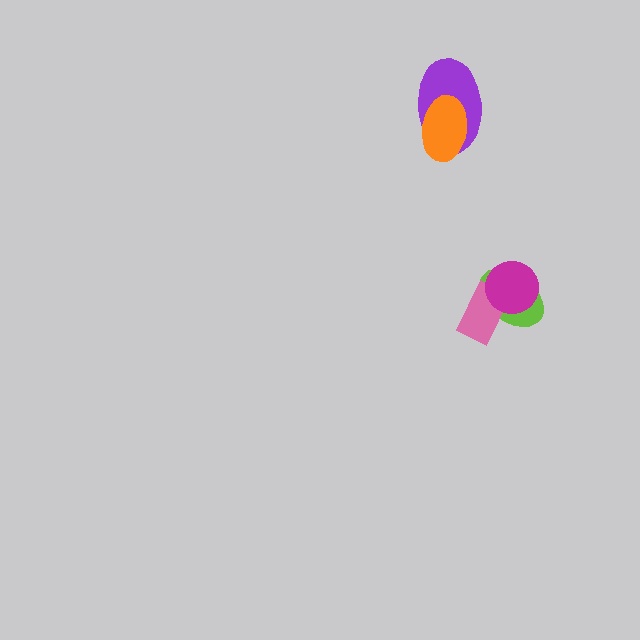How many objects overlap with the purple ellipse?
1 object overlaps with the purple ellipse.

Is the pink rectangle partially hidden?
Yes, it is partially covered by another shape.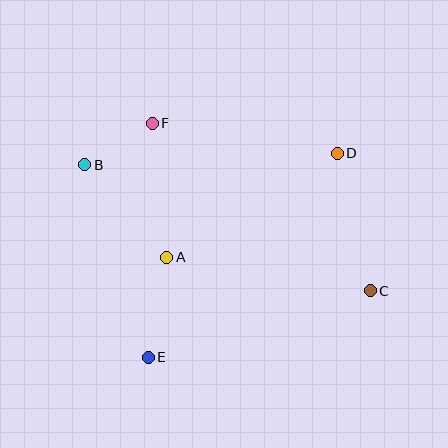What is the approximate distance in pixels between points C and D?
The distance between C and D is approximately 142 pixels.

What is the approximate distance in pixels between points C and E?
The distance between C and E is approximately 232 pixels.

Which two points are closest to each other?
Points B and F are closest to each other.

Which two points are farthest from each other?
Points B and C are farthest from each other.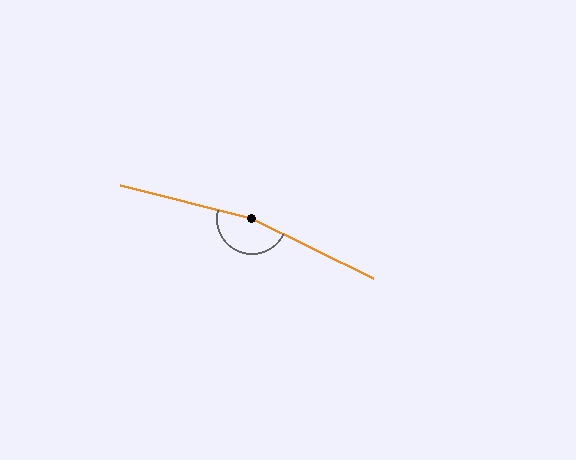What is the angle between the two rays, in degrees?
Approximately 168 degrees.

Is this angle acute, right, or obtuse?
It is obtuse.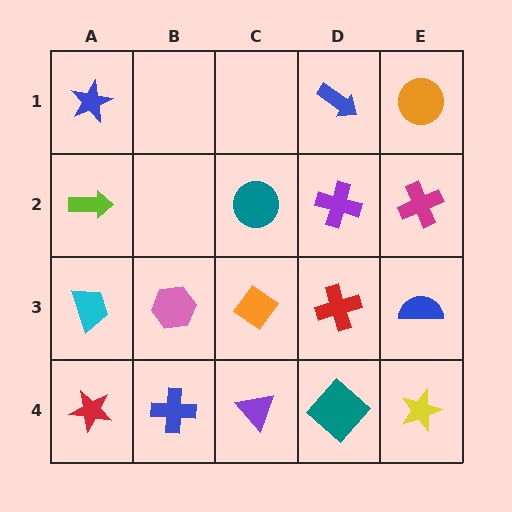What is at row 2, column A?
A lime arrow.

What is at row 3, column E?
A blue semicircle.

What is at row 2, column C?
A teal circle.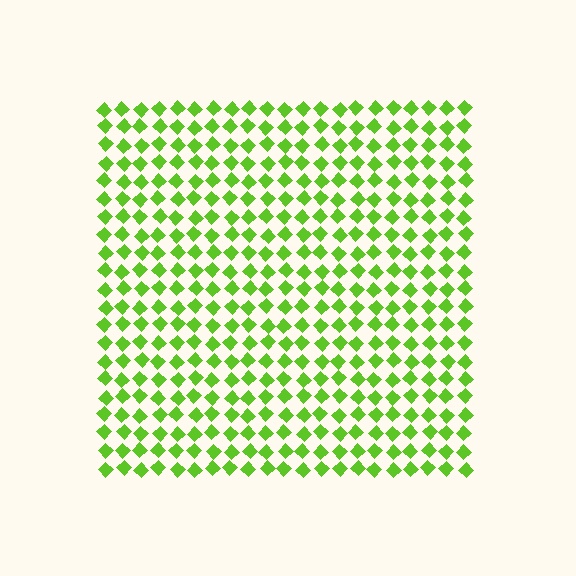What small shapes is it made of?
It is made of small diamonds.